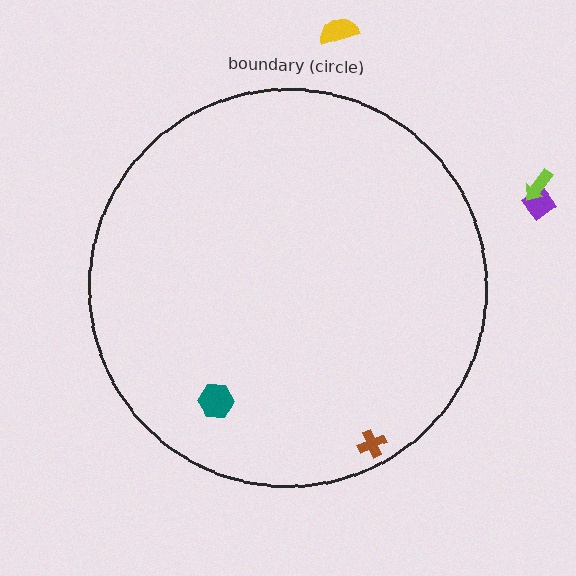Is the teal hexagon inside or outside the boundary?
Inside.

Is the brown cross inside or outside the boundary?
Inside.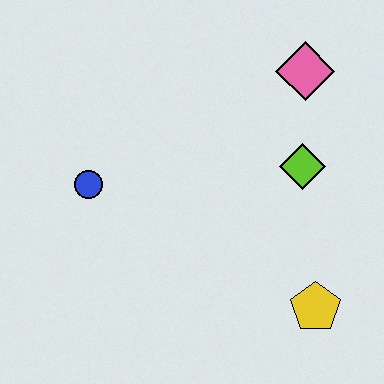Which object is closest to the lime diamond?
The pink diamond is closest to the lime diamond.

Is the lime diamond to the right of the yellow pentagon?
No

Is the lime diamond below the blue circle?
No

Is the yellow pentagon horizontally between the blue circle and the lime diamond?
No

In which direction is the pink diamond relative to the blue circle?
The pink diamond is to the right of the blue circle.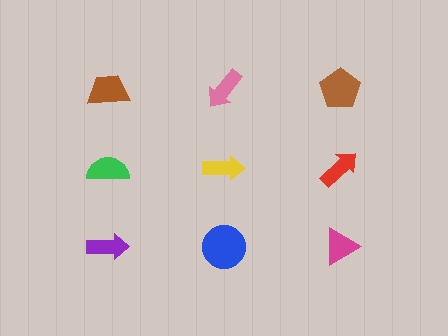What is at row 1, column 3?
A brown pentagon.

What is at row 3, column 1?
A purple arrow.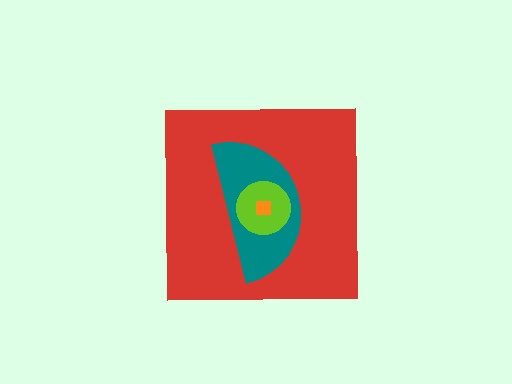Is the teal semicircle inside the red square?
Yes.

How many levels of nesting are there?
4.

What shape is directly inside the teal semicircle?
The lime circle.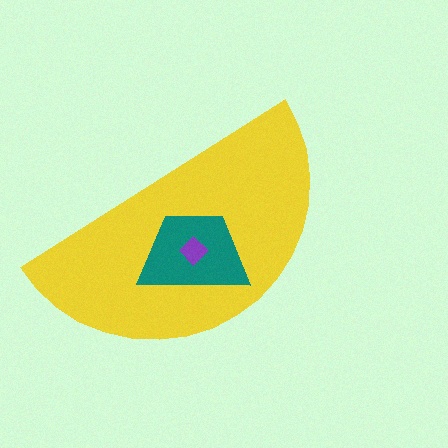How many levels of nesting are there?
3.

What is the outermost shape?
The yellow semicircle.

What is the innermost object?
The purple diamond.